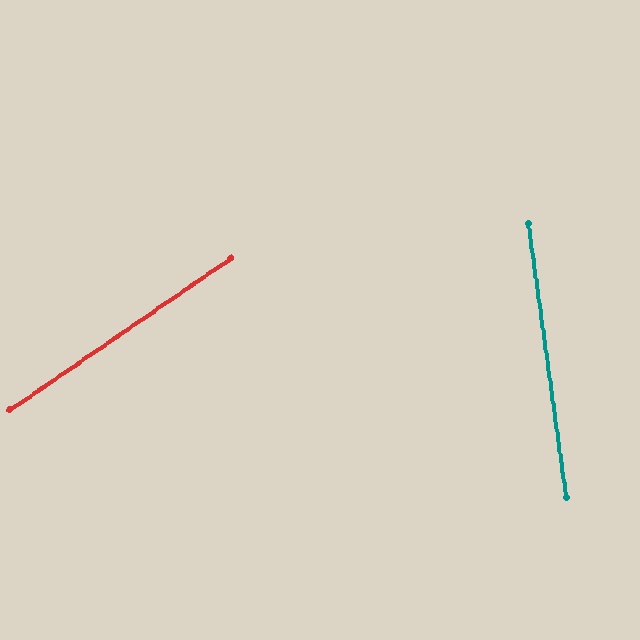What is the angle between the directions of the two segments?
Approximately 63 degrees.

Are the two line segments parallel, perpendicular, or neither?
Neither parallel nor perpendicular — they differ by about 63°.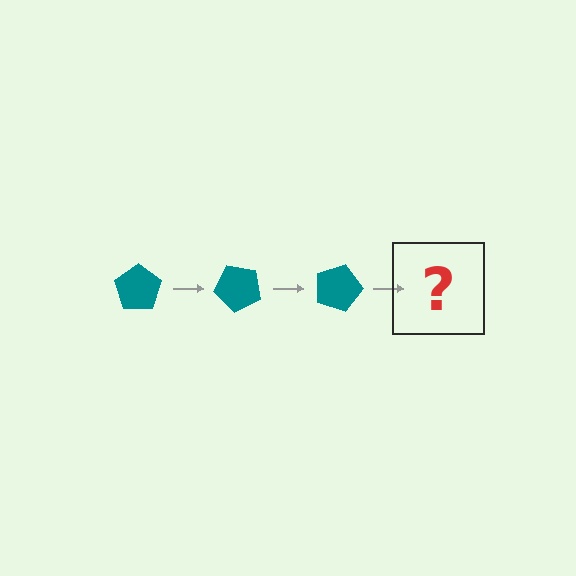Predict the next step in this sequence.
The next step is a teal pentagon rotated 135 degrees.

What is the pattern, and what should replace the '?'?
The pattern is that the pentagon rotates 45 degrees each step. The '?' should be a teal pentagon rotated 135 degrees.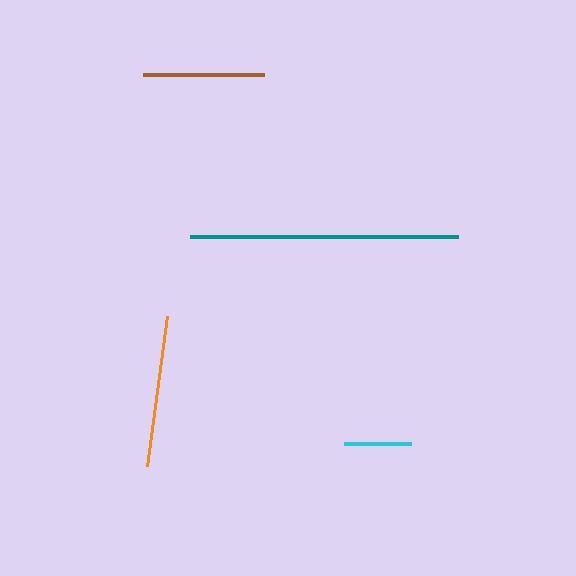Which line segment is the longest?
The teal line is the longest at approximately 268 pixels.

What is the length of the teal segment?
The teal segment is approximately 268 pixels long.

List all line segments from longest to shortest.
From longest to shortest: teal, orange, brown, cyan.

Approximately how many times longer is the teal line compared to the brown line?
The teal line is approximately 2.2 times the length of the brown line.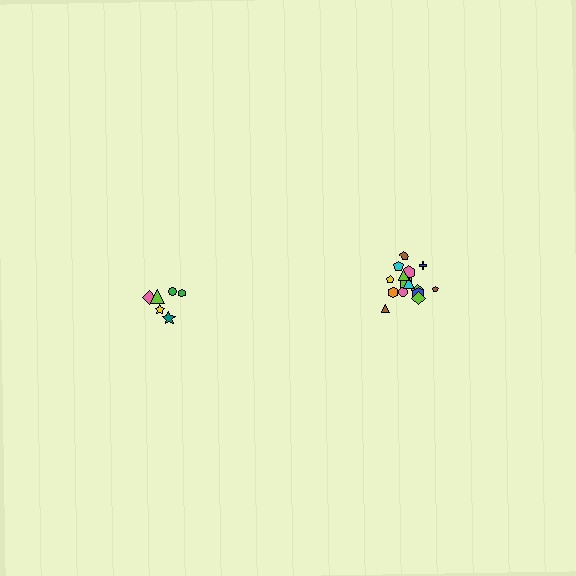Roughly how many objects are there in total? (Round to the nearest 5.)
Roughly 20 objects in total.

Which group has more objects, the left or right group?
The right group.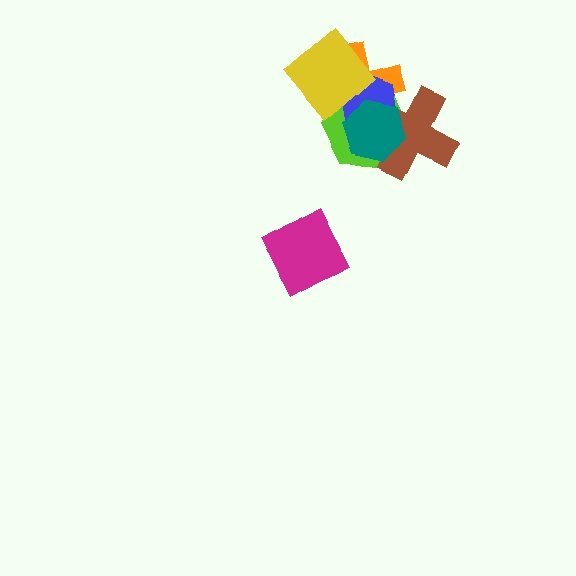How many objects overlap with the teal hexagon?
4 objects overlap with the teal hexagon.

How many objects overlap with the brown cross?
4 objects overlap with the brown cross.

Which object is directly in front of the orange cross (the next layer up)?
The brown cross is directly in front of the orange cross.